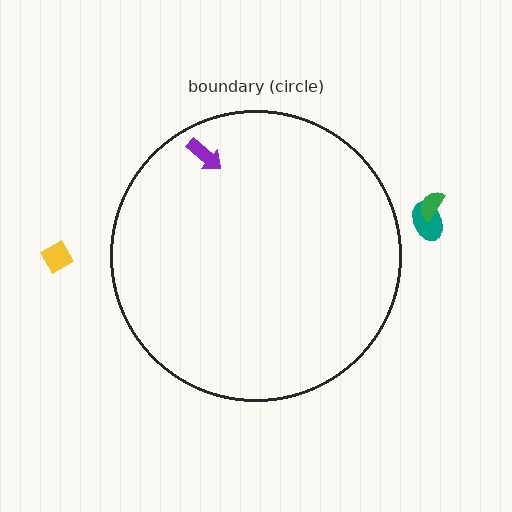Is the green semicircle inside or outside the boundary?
Outside.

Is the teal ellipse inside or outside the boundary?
Outside.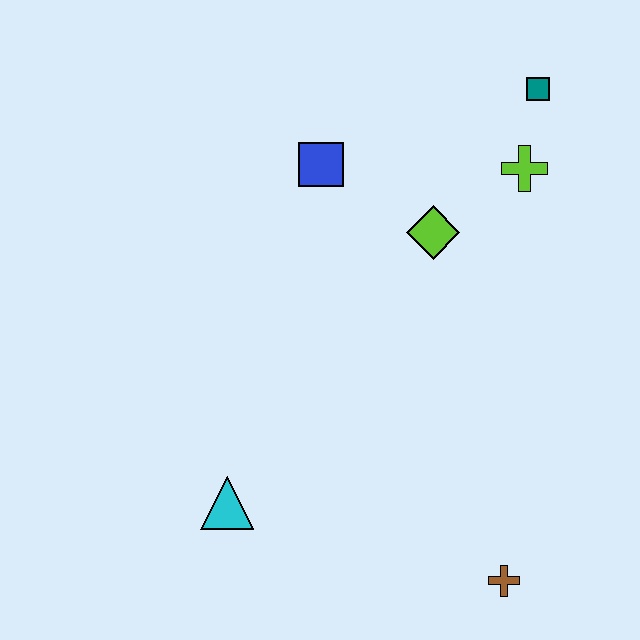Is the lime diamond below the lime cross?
Yes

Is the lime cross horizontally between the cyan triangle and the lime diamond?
No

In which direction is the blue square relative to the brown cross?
The blue square is above the brown cross.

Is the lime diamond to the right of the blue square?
Yes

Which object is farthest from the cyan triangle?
The teal square is farthest from the cyan triangle.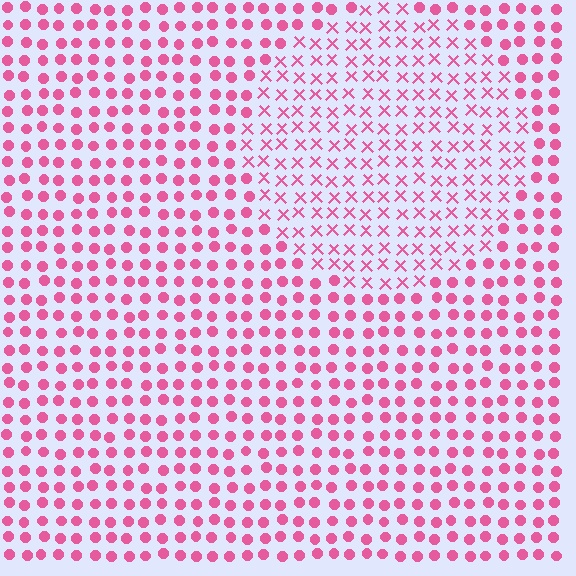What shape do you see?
I see a circle.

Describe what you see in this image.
The image is filled with small pink elements arranged in a uniform grid. A circle-shaped region contains X marks, while the surrounding area contains circles. The boundary is defined purely by the change in element shape.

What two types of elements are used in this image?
The image uses X marks inside the circle region and circles outside it.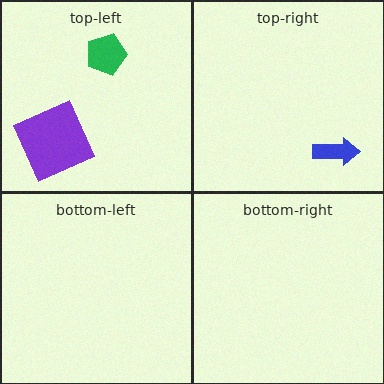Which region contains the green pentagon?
The top-left region.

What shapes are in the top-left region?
The purple square, the green pentagon.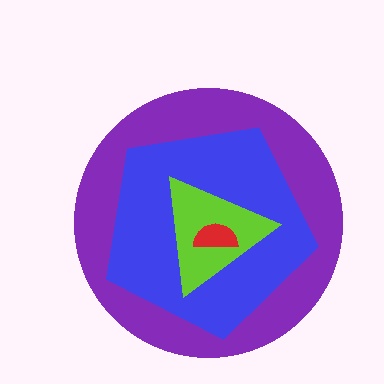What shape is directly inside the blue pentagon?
The lime triangle.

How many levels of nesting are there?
4.